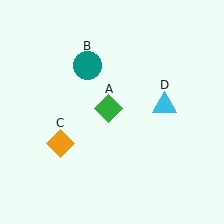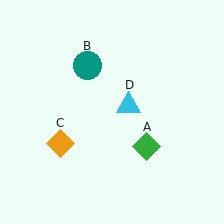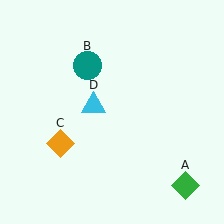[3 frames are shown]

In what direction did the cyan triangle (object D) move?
The cyan triangle (object D) moved left.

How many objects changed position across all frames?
2 objects changed position: green diamond (object A), cyan triangle (object D).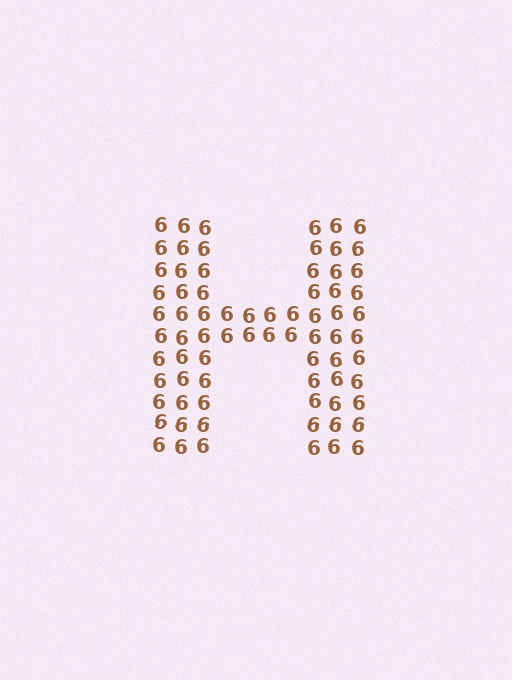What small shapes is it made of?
It is made of small digit 6's.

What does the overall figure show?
The overall figure shows the letter H.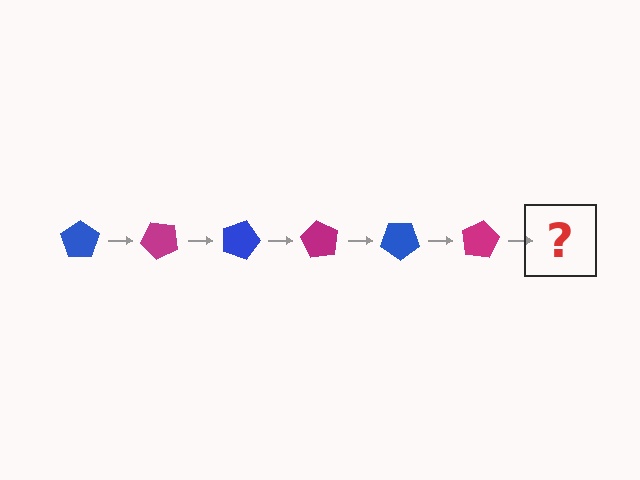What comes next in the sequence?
The next element should be a blue pentagon, rotated 270 degrees from the start.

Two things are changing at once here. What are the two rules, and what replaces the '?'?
The two rules are that it rotates 45 degrees each step and the color cycles through blue and magenta. The '?' should be a blue pentagon, rotated 270 degrees from the start.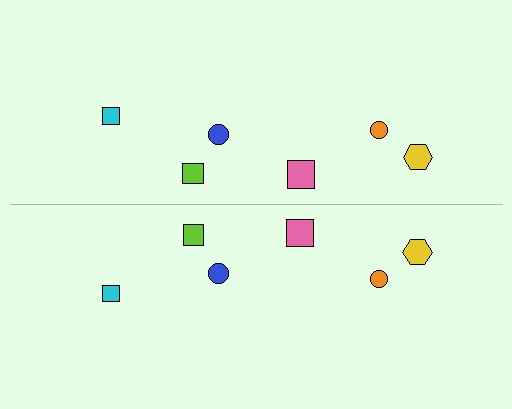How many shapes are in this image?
There are 12 shapes in this image.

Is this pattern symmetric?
Yes, this pattern has bilateral (reflection) symmetry.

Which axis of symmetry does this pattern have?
The pattern has a horizontal axis of symmetry running through the center of the image.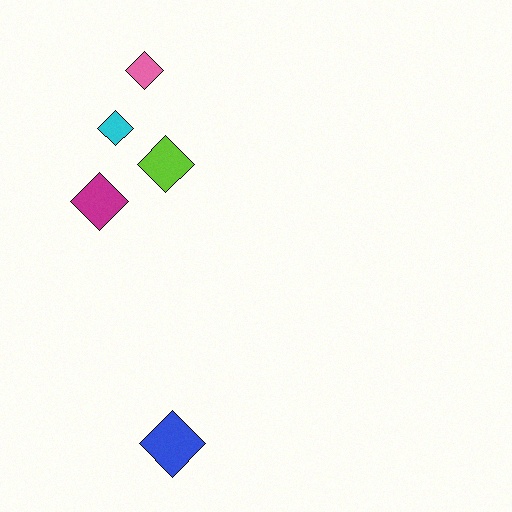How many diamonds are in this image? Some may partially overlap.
There are 5 diamonds.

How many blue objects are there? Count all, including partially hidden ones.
There is 1 blue object.